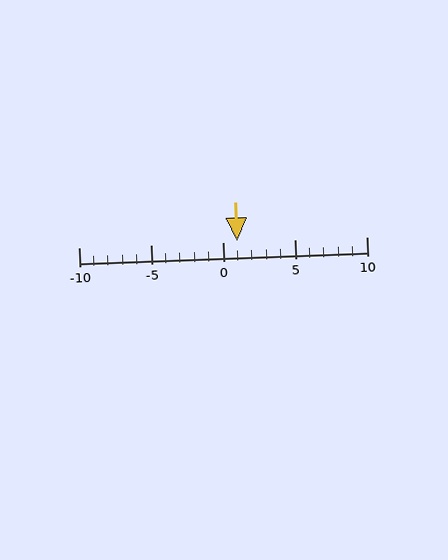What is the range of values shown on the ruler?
The ruler shows values from -10 to 10.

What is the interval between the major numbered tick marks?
The major tick marks are spaced 5 units apart.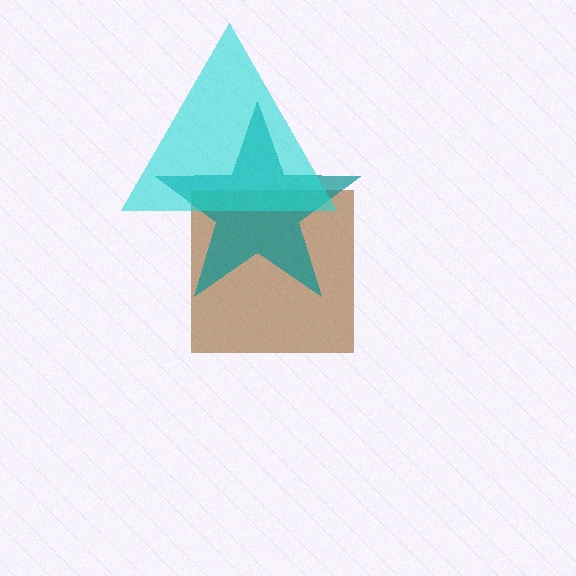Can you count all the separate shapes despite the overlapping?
Yes, there are 3 separate shapes.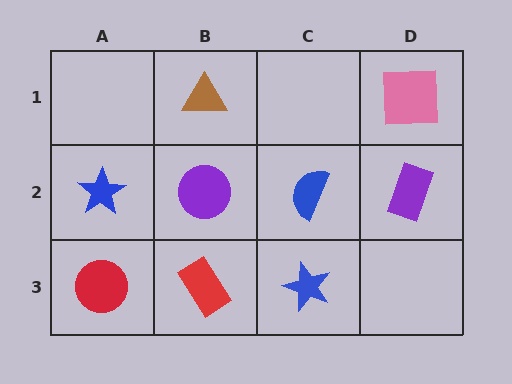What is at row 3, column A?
A red circle.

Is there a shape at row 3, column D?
No, that cell is empty.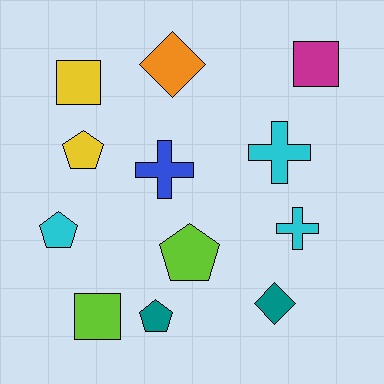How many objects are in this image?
There are 12 objects.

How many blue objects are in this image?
There is 1 blue object.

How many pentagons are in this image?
There are 4 pentagons.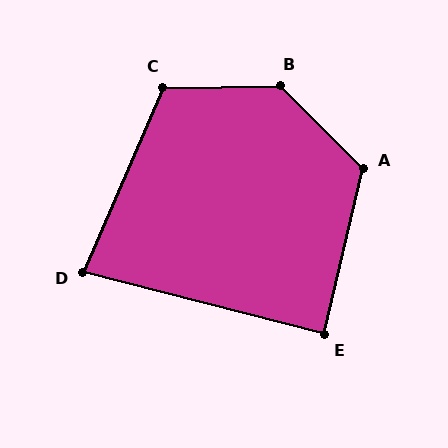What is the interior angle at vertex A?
Approximately 122 degrees (obtuse).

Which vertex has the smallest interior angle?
D, at approximately 81 degrees.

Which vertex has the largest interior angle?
B, at approximately 134 degrees.